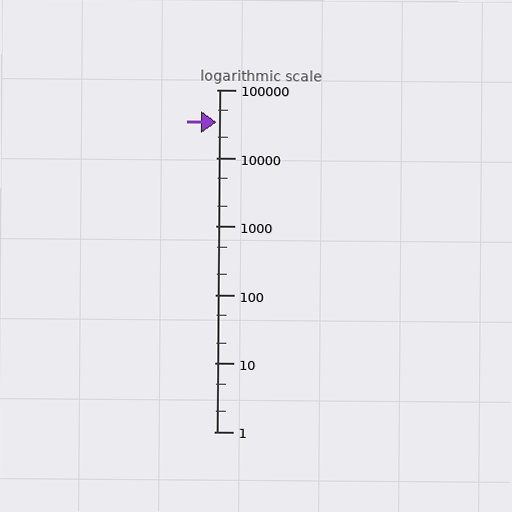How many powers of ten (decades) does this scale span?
The scale spans 5 decades, from 1 to 100000.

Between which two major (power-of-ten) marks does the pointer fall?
The pointer is between 10000 and 100000.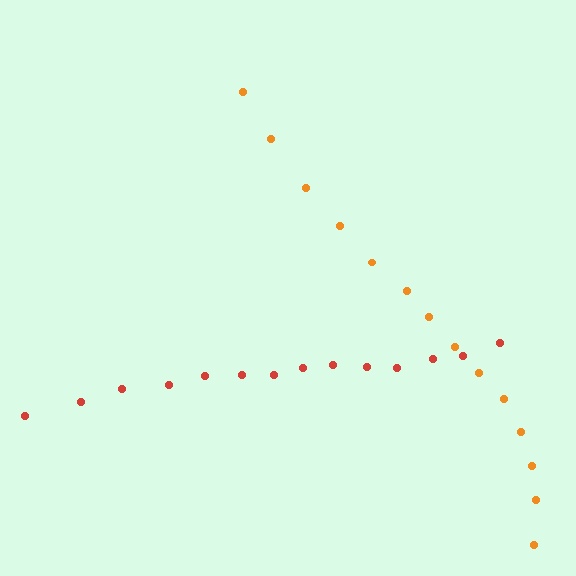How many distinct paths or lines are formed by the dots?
There are 2 distinct paths.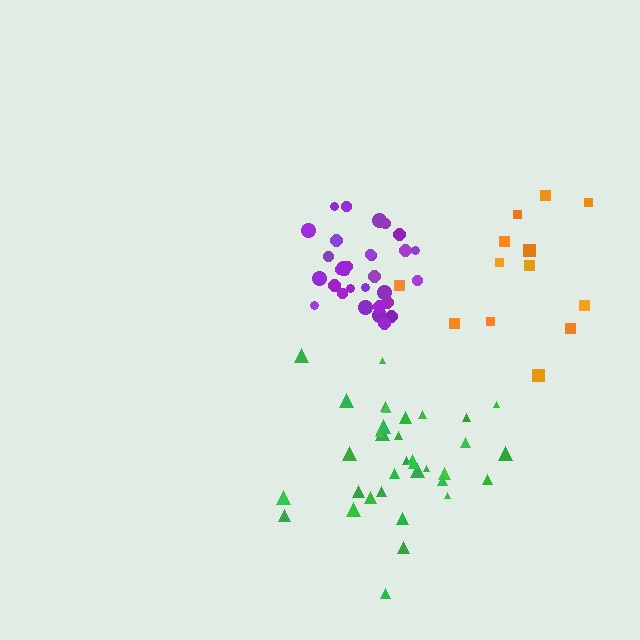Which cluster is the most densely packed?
Purple.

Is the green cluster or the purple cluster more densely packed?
Purple.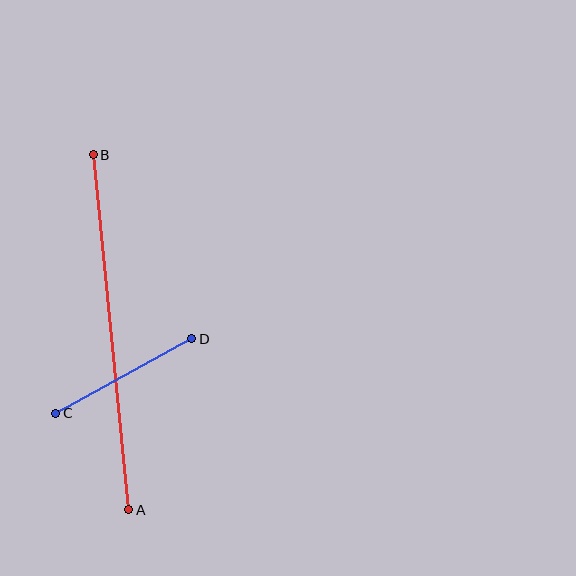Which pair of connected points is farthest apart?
Points A and B are farthest apart.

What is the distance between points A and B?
The distance is approximately 357 pixels.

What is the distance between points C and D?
The distance is approximately 155 pixels.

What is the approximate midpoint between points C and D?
The midpoint is at approximately (124, 376) pixels.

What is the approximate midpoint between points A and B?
The midpoint is at approximately (111, 332) pixels.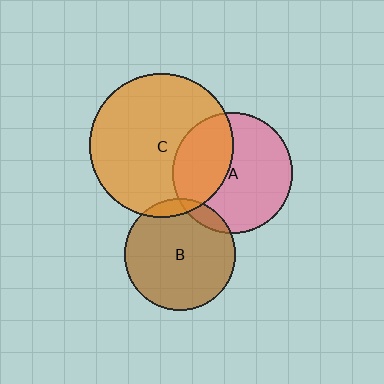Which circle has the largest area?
Circle C (orange).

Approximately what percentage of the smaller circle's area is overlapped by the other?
Approximately 35%.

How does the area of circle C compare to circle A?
Approximately 1.4 times.